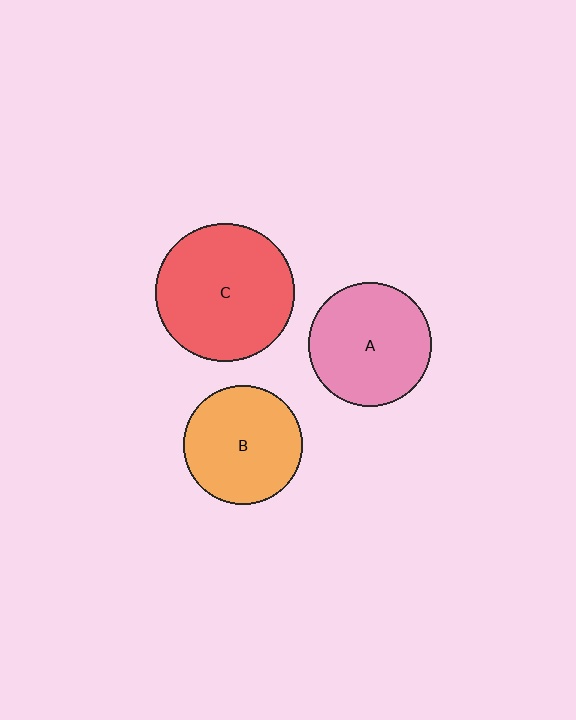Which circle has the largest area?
Circle C (red).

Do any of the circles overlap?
No, none of the circles overlap.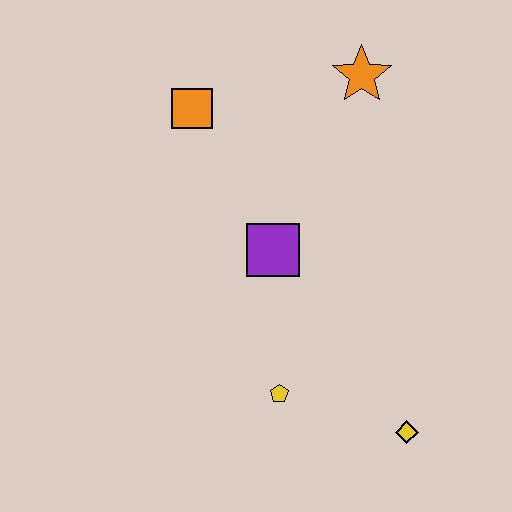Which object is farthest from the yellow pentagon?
The orange star is farthest from the yellow pentagon.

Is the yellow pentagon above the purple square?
No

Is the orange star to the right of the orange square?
Yes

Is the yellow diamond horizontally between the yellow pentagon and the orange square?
No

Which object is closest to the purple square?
The yellow pentagon is closest to the purple square.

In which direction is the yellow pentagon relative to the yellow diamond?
The yellow pentagon is to the left of the yellow diamond.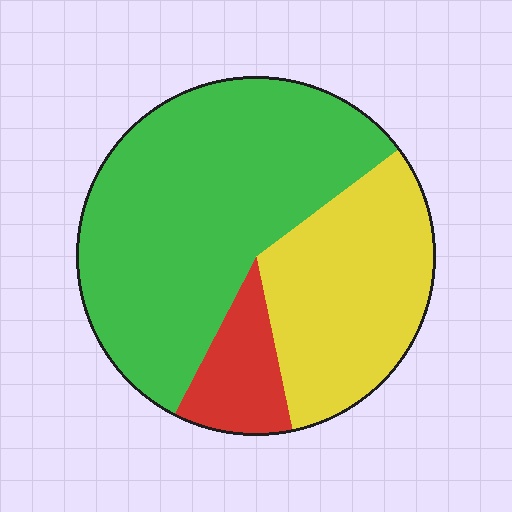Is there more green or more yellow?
Green.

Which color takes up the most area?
Green, at roughly 55%.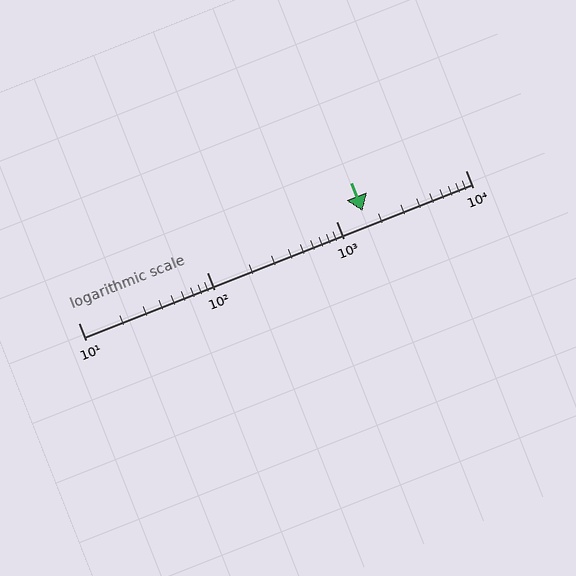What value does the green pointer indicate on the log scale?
The pointer indicates approximately 1600.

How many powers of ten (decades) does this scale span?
The scale spans 3 decades, from 10 to 10000.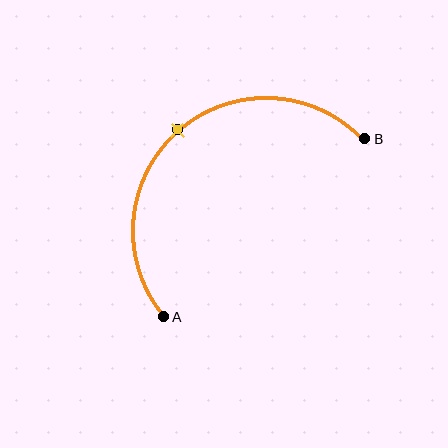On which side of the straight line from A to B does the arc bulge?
The arc bulges above and to the left of the straight line connecting A and B.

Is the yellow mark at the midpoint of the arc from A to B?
Yes. The yellow mark lies on the arc at equal arc-length from both A and B — it is the arc midpoint.